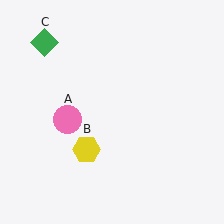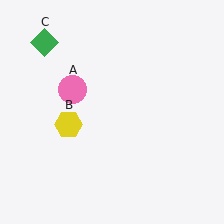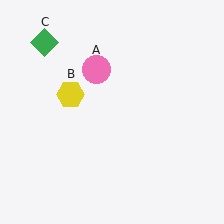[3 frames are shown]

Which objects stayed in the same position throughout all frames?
Green diamond (object C) remained stationary.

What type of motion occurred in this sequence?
The pink circle (object A), yellow hexagon (object B) rotated clockwise around the center of the scene.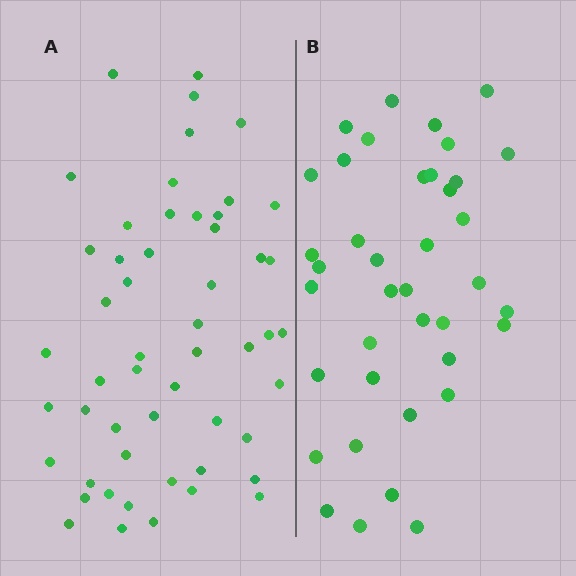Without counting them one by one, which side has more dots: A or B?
Region A (the left region) has more dots.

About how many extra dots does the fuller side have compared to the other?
Region A has approximately 15 more dots than region B.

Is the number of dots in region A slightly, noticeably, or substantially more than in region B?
Region A has noticeably more, but not dramatically so. The ratio is roughly 1.4 to 1.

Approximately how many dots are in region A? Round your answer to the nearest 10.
About 50 dots. (The exact count is 53, which rounds to 50.)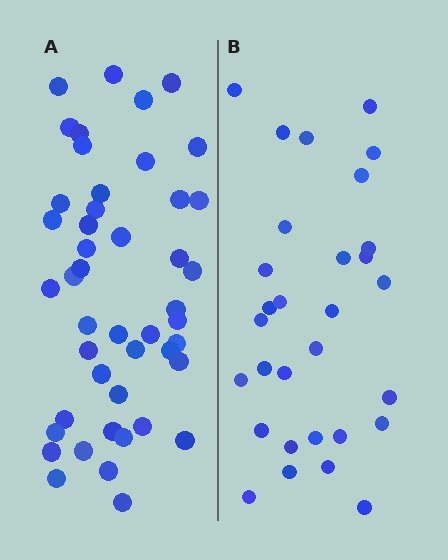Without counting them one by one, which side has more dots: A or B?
Region A (the left region) has more dots.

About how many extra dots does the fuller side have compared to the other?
Region A has approximately 15 more dots than region B.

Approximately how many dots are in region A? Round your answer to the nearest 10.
About 50 dots. (The exact count is 46, which rounds to 50.)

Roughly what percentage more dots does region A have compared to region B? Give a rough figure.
About 55% more.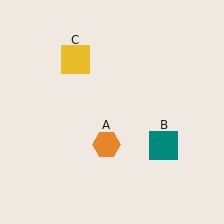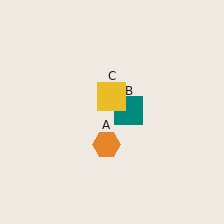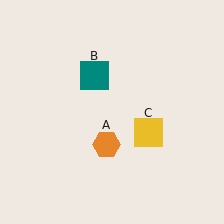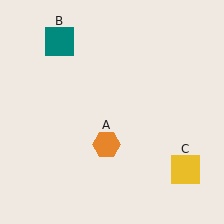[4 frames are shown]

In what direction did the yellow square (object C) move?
The yellow square (object C) moved down and to the right.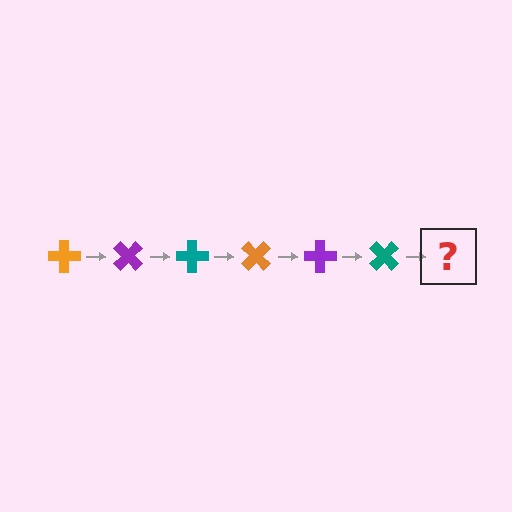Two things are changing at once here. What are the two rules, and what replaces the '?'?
The two rules are that it rotates 45 degrees each step and the color cycles through orange, purple, and teal. The '?' should be an orange cross, rotated 270 degrees from the start.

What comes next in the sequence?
The next element should be an orange cross, rotated 270 degrees from the start.